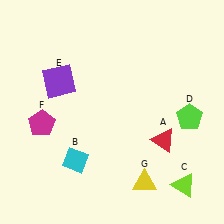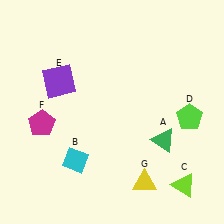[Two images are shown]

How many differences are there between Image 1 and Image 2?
There is 1 difference between the two images.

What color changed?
The triangle (A) changed from red in Image 1 to green in Image 2.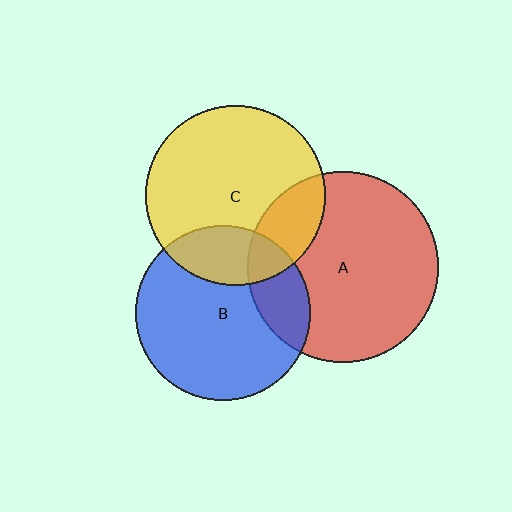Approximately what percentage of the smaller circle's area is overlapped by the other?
Approximately 20%.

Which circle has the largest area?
Circle A (red).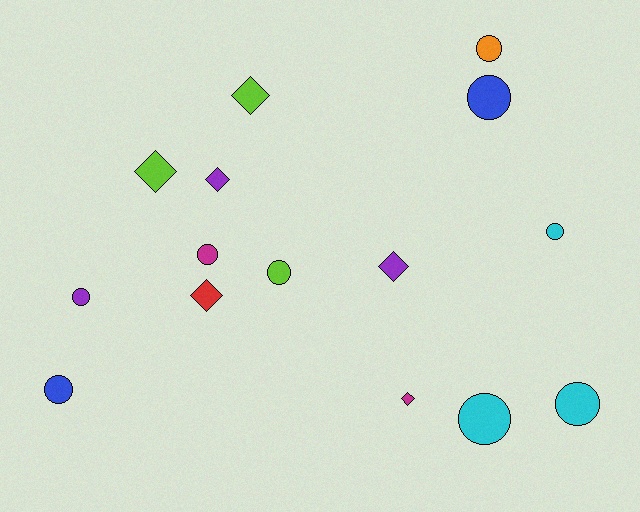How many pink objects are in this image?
There are no pink objects.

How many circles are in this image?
There are 9 circles.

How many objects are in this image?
There are 15 objects.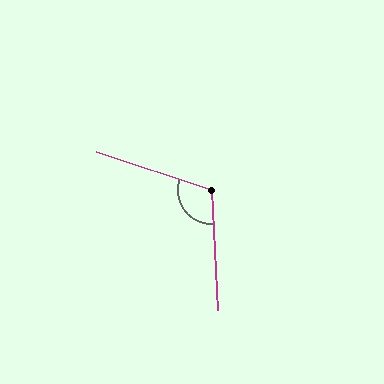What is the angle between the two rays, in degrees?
Approximately 111 degrees.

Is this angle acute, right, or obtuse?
It is obtuse.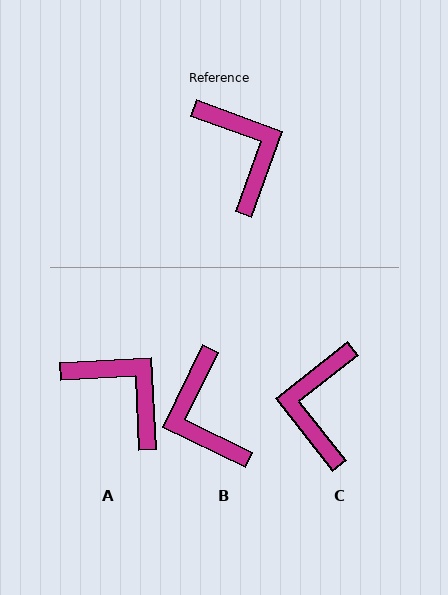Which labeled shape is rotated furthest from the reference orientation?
B, about 174 degrees away.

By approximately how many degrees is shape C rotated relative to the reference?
Approximately 148 degrees counter-clockwise.